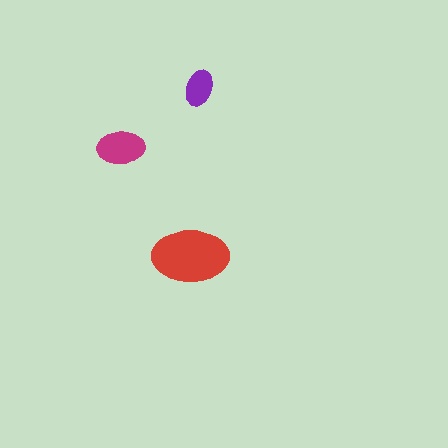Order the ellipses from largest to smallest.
the red one, the magenta one, the purple one.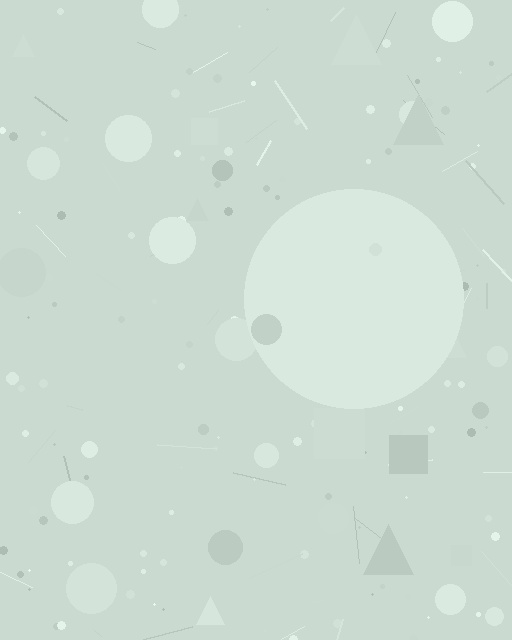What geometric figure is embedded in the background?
A circle is embedded in the background.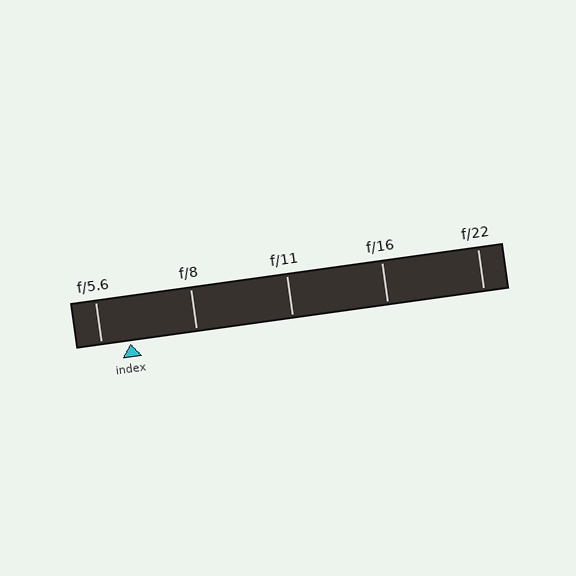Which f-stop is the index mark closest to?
The index mark is closest to f/5.6.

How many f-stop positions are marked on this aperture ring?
There are 5 f-stop positions marked.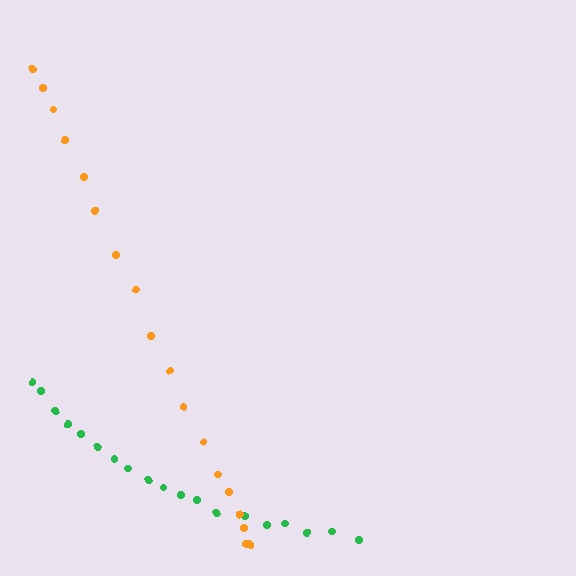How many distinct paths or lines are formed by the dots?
There are 2 distinct paths.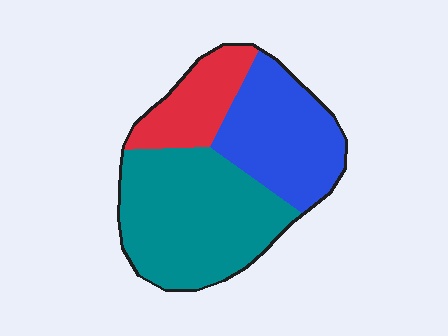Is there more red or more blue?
Blue.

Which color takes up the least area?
Red, at roughly 20%.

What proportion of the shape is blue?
Blue covers about 35% of the shape.